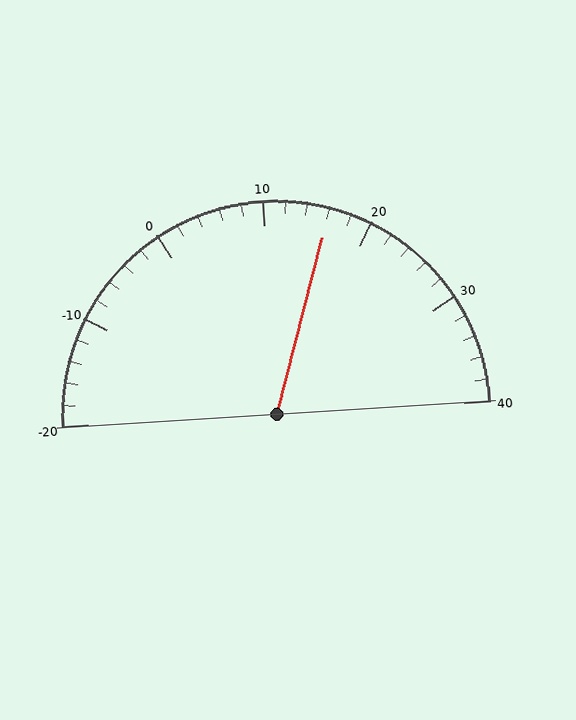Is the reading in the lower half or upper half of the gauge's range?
The reading is in the upper half of the range (-20 to 40).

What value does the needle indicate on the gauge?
The needle indicates approximately 16.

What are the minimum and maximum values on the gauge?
The gauge ranges from -20 to 40.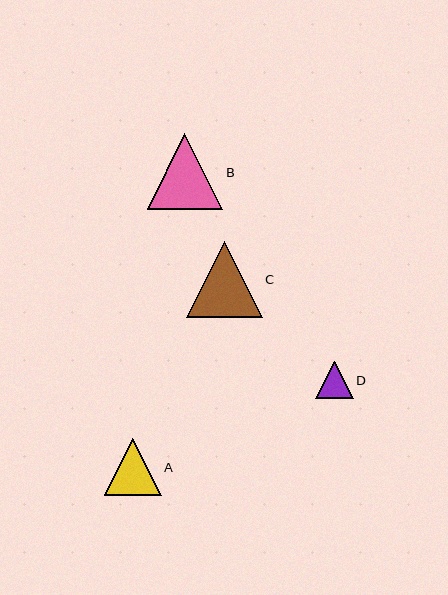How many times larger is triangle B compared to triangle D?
Triangle B is approximately 2.0 times the size of triangle D.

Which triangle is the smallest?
Triangle D is the smallest with a size of approximately 38 pixels.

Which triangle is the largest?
Triangle C is the largest with a size of approximately 76 pixels.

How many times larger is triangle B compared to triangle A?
Triangle B is approximately 1.3 times the size of triangle A.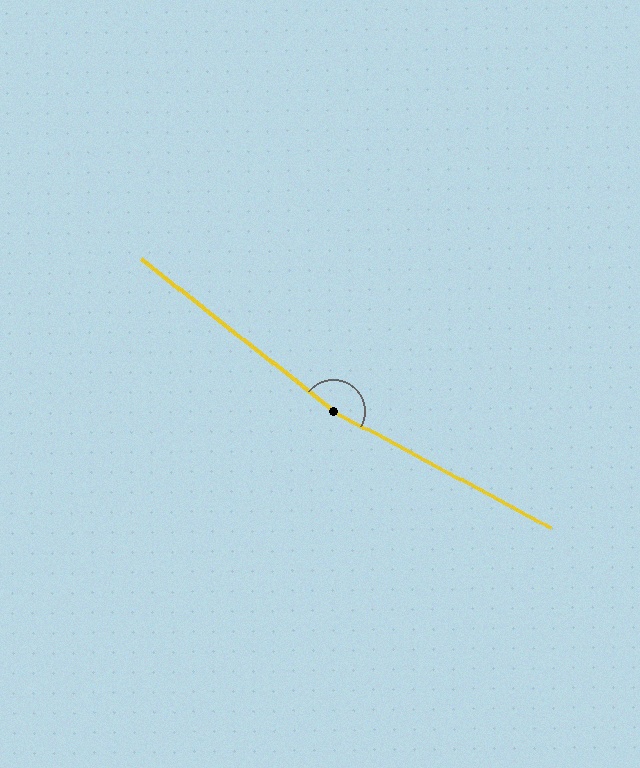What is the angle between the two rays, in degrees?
Approximately 170 degrees.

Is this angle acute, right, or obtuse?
It is obtuse.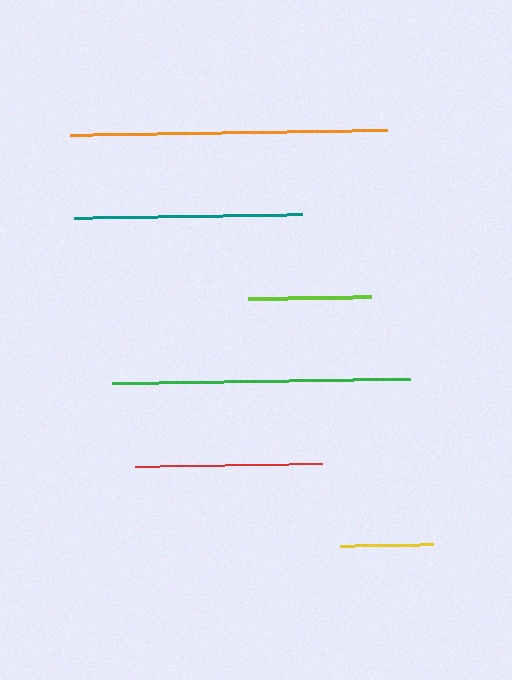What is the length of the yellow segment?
The yellow segment is approximately 93 pixels long.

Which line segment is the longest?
The orange line is the longest at approximately 316 pixels.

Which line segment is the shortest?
The yellow line is the shortest at approximately 93 pixels.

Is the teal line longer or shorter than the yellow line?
The teal line is longer than the yellow line.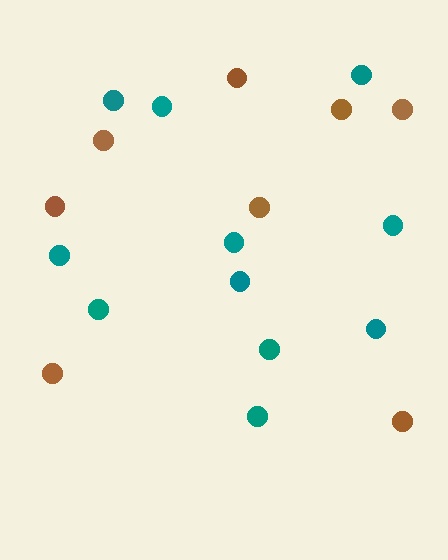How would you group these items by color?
There are 2 groups: one group of brown circles (8) and one group of teal circles (11).